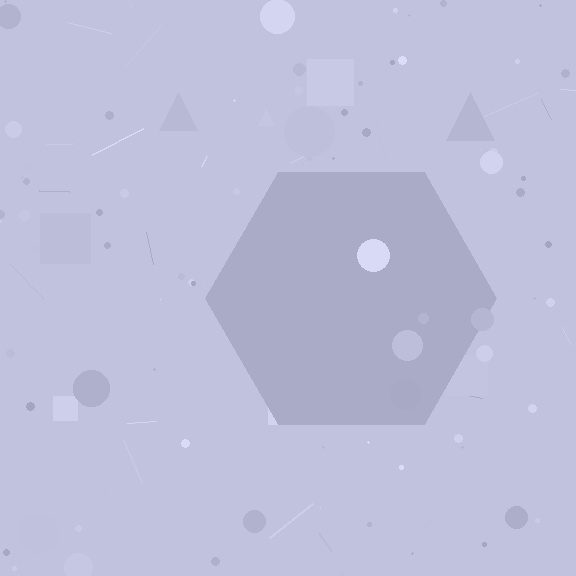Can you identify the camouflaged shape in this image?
The camouflaged shape is a hexagon.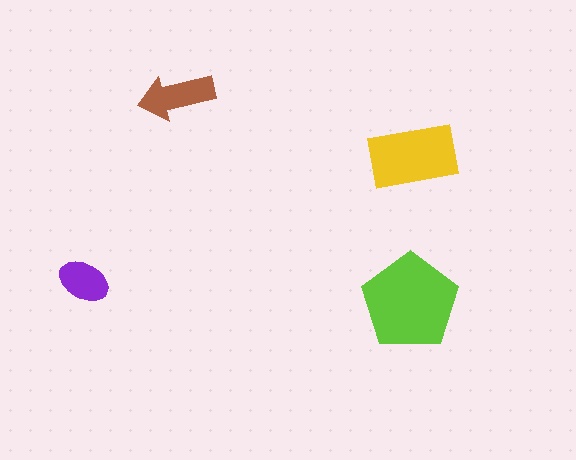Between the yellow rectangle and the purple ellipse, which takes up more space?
The yellow rectangle.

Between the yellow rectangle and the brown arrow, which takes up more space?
The yellow rectangle.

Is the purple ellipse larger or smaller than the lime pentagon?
Smaller.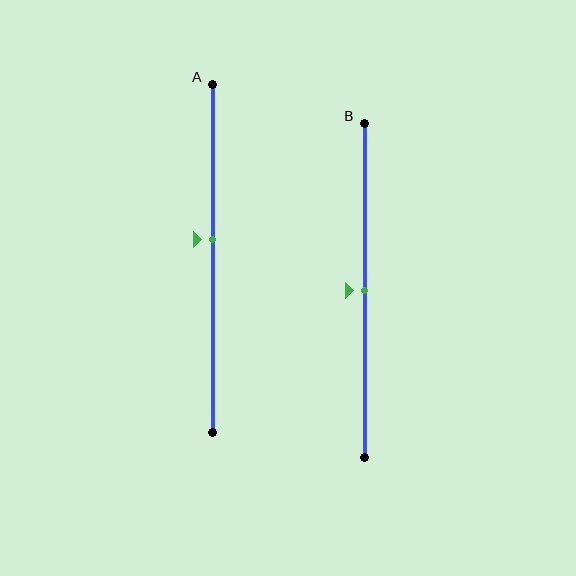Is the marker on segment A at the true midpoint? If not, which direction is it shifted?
No, the marker on segment A is shifted upward by about 5% of the segment length.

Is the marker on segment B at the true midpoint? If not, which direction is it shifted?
Yes, the marker on segment B is at the true midpoint.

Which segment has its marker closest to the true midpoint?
Segment B has its marker closest to the true midpoint.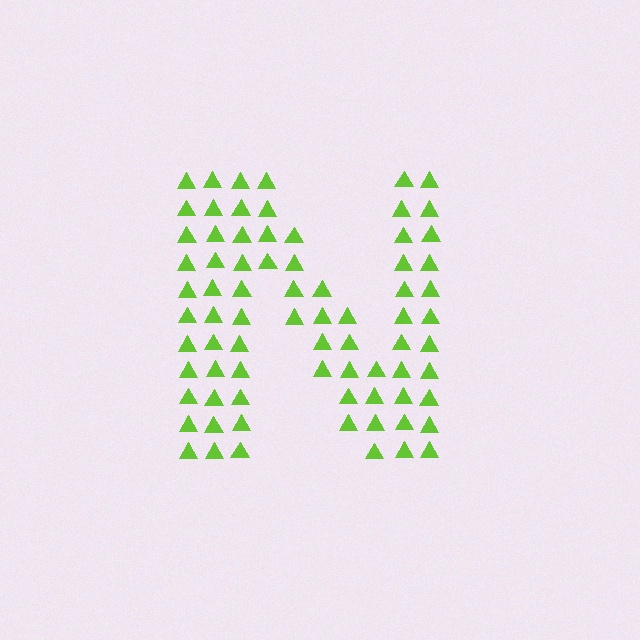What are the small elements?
The small elements are triangles.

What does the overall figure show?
The overall figure shows the letter N.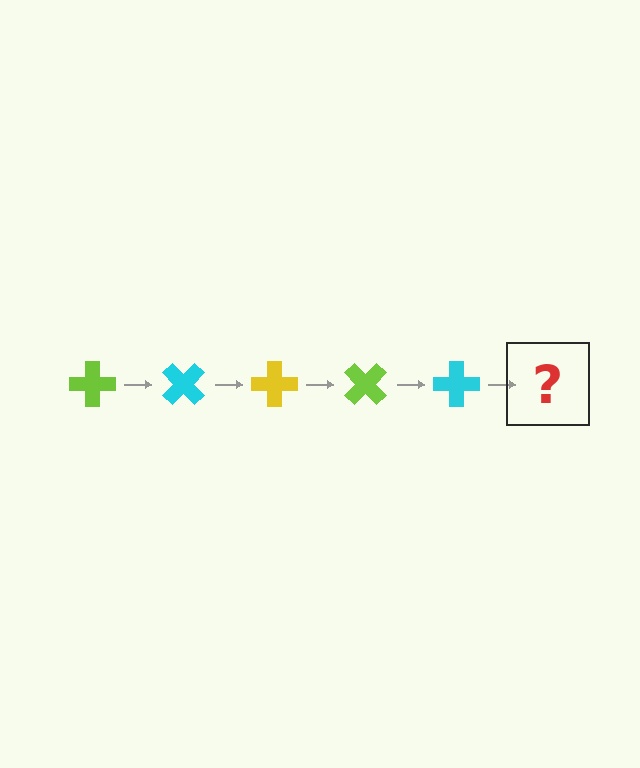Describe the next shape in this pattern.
It should be a yellow cross, rotated 225 degrees from the start.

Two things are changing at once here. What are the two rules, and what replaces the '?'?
The two rules are that it rotates 45 degrees each step and the color cycles through lime, cyan, and yellow. The '?' should be a yellow cross, rotated 225 degrees from the start.